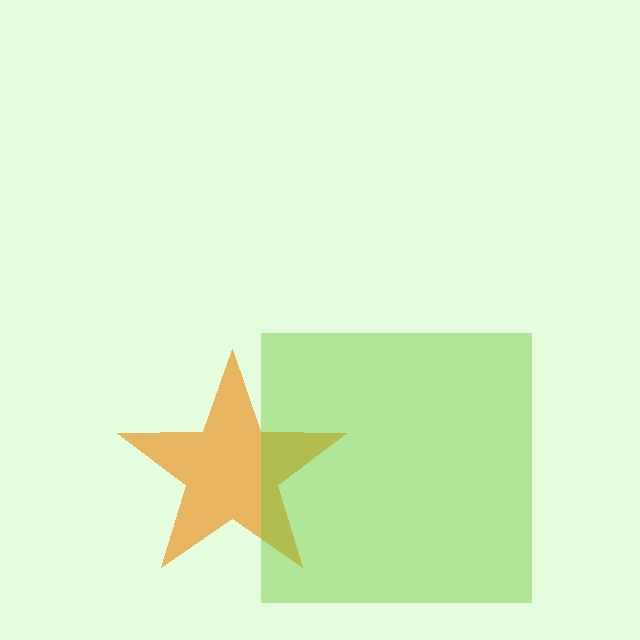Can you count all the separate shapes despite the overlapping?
Yes, there are 2 separate shapes.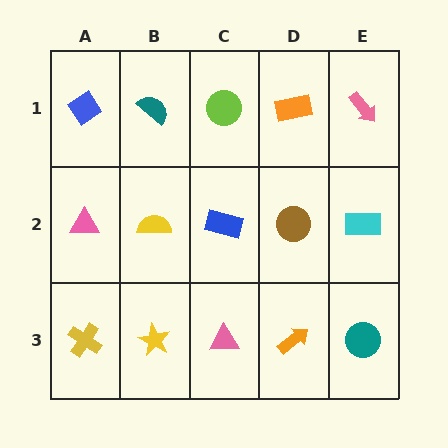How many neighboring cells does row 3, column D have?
3.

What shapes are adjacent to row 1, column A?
A pink triangle (row 2, column A), a teal semicircle (row 1, column B).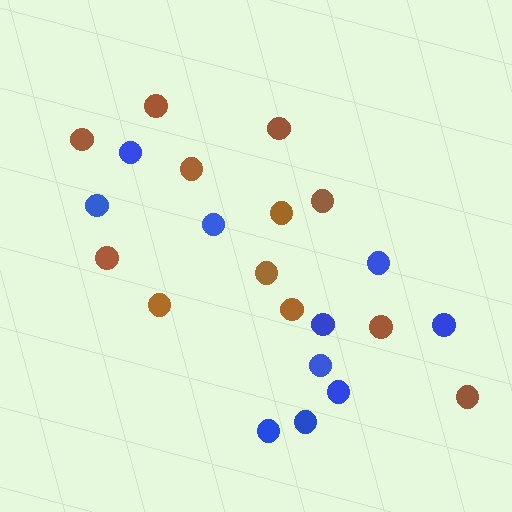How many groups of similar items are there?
There are 2 groups: one group of blue circles (10) and one group of brown circles (12).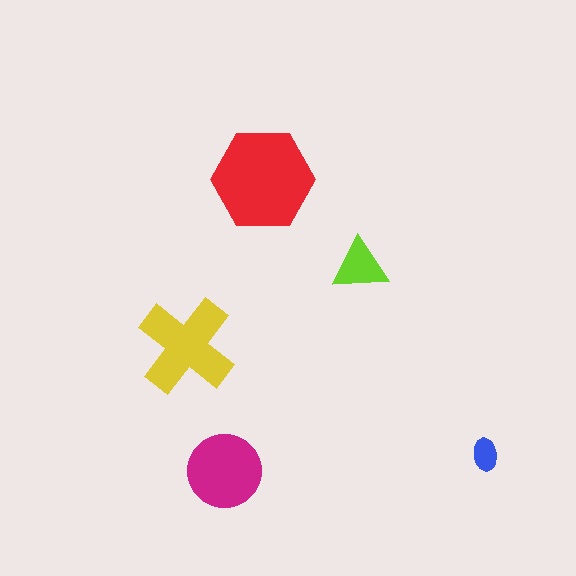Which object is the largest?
The red hexagon.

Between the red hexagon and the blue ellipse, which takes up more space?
The red hexagon.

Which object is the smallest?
The blue ellipse.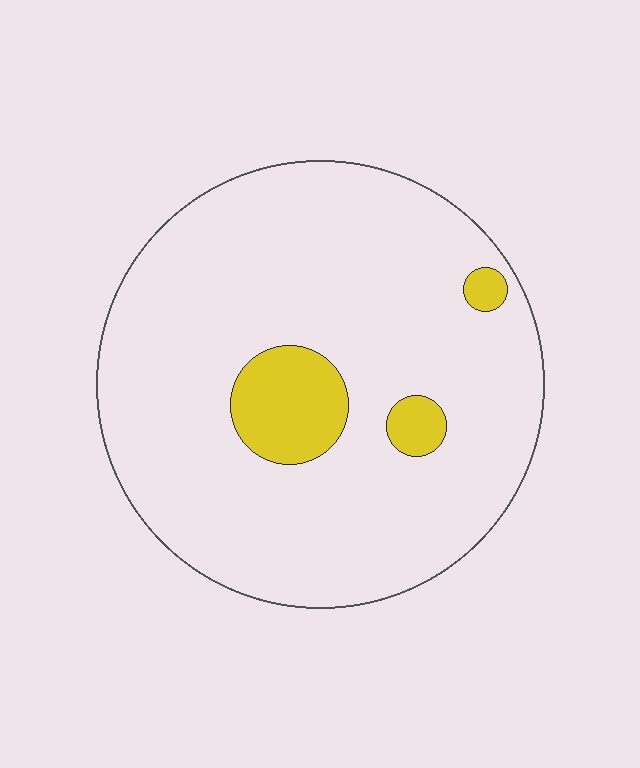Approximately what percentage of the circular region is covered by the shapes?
Approximately 10%.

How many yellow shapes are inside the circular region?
3.